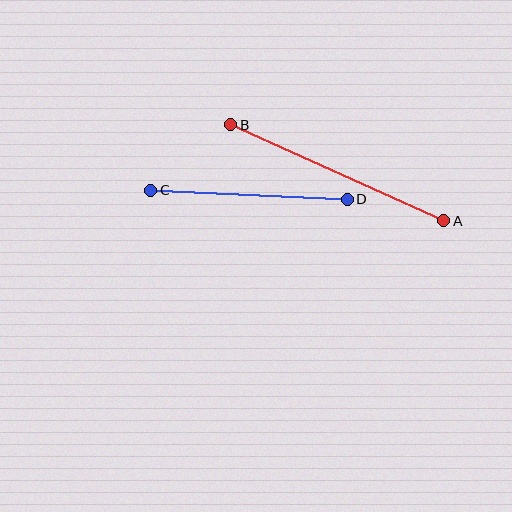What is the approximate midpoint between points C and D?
The midpoint is at approximately (249, 195) pixels.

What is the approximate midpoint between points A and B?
The midpoint is at approximately (337, 173) pixels.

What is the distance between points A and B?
The distance is approximately 234 pixels.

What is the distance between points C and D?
The distance is approximately 197 pixels.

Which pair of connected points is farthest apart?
Points A and B are farthest apart.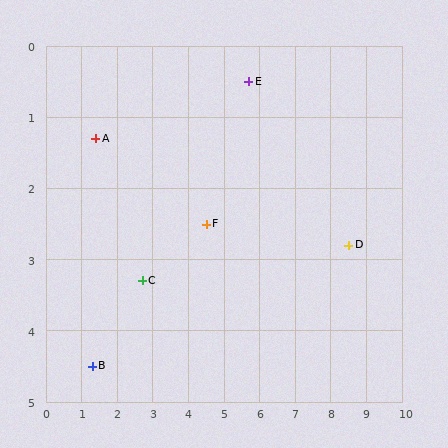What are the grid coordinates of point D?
Point D is at approximately (8.5, 2.8).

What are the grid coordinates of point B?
Point B is at approximately (1.3, 4.5).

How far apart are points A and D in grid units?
Points A and D are about 7.3 grid units apart.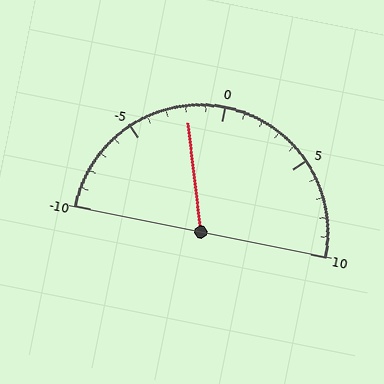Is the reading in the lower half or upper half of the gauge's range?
The reading is in the lower half of the range (-10 to 10).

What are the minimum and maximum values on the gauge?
The gauge ranges from -10 to 10.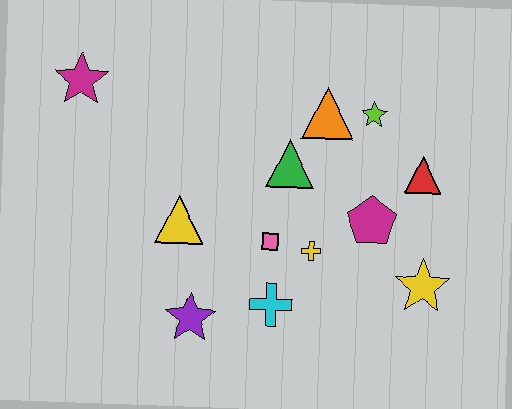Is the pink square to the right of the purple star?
Yes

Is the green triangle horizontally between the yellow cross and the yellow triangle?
Yes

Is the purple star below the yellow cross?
Yes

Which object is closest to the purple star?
The cyan cross is closest to the purple star.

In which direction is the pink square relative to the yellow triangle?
The pink square is to the right of the yellow triangle.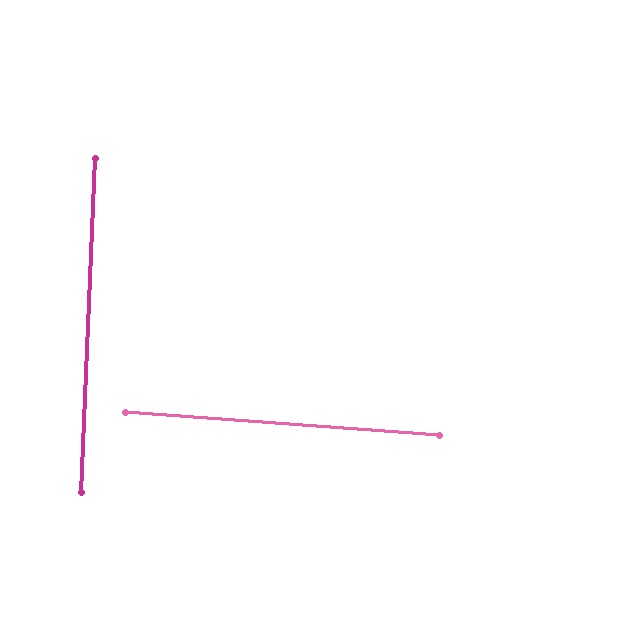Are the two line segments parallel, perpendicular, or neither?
Perpendicular — they meet at approximately 88°.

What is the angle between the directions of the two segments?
Approximately 88 degrees.